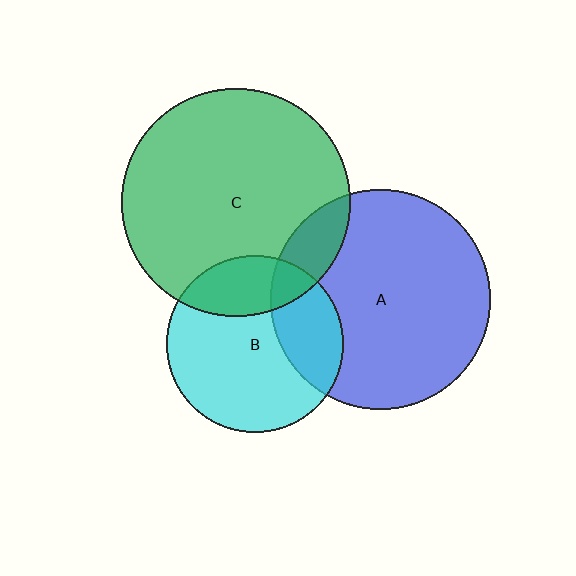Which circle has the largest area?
Circle C (green).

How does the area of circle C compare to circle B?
Approximately 1.7 times.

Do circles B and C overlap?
Yes.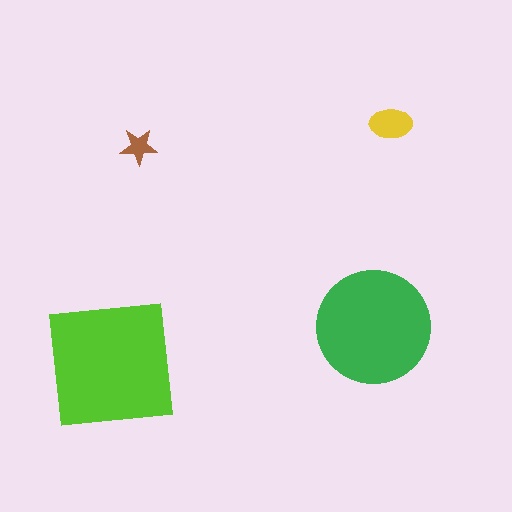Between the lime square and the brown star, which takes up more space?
The lime square.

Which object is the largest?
The lime square.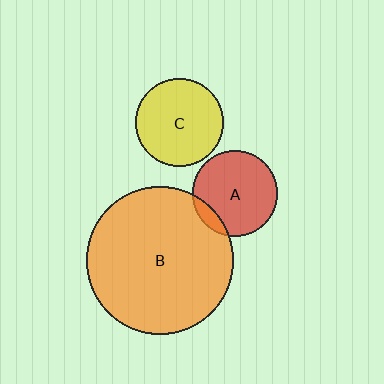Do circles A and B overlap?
Yes.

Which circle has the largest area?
Circle B (orange).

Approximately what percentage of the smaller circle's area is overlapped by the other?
Approximately 10%.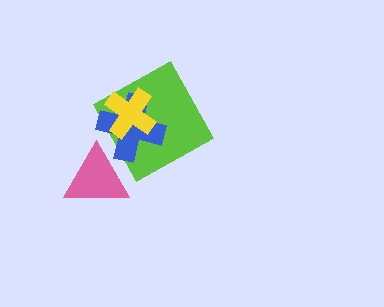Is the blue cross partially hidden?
Yes, it is partially covered by another shape.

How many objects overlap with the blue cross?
3 objects overlap with the blue cross.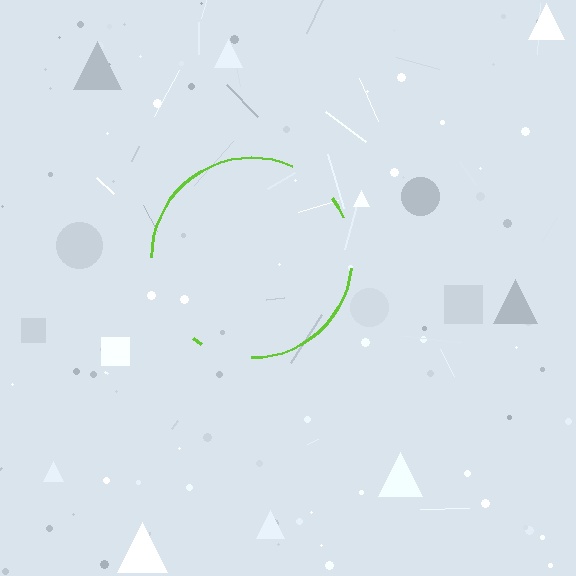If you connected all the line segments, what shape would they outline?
They would outline a circle.